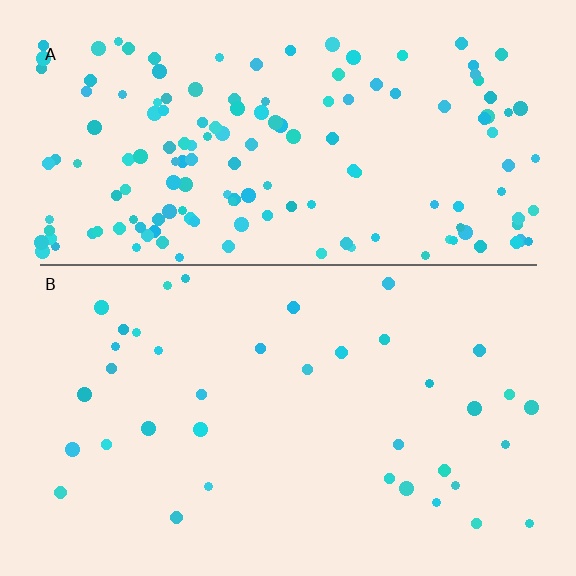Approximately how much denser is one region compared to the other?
Approximately 4.0× — region A over region B.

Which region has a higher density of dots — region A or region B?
A (the top).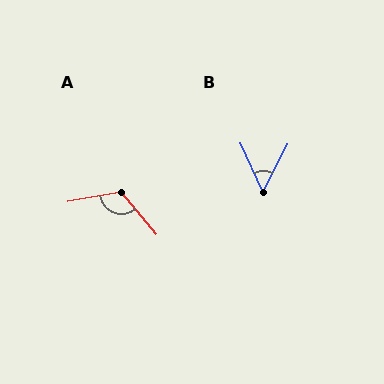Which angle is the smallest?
B, at approximately 51 degrees.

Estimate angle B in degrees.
Approximately 51 degrees.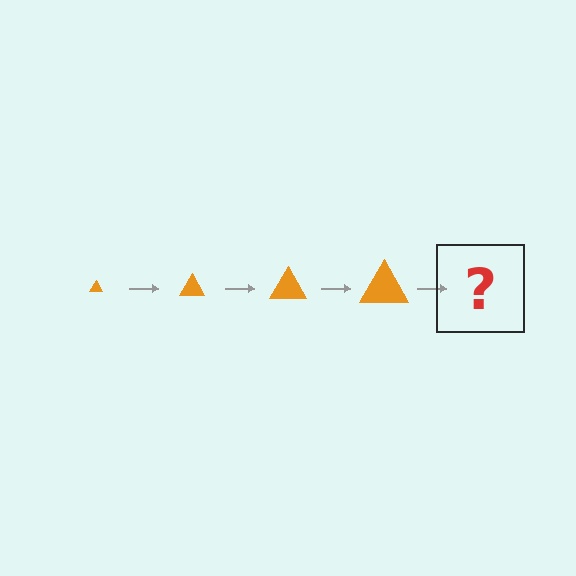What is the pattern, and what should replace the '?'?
The pattern is that the triangle gets progressively larger each step. The '?' should be an orange triangle, larger than the previous one.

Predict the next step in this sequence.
The next step is an orange triangle, larger than the previous one.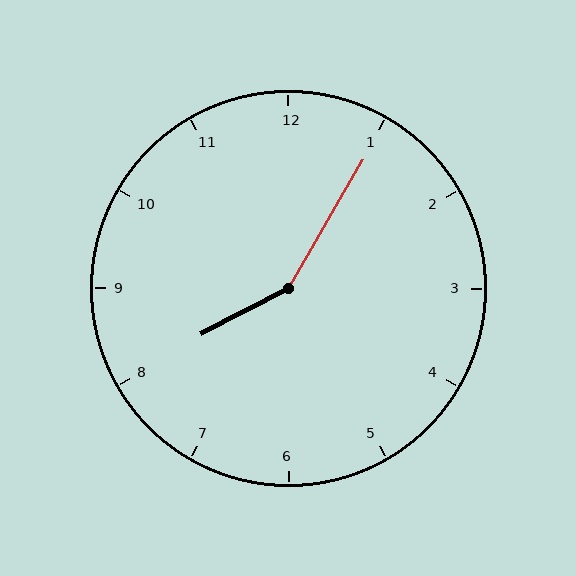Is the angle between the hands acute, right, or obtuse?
It is obtuse.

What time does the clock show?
8:05.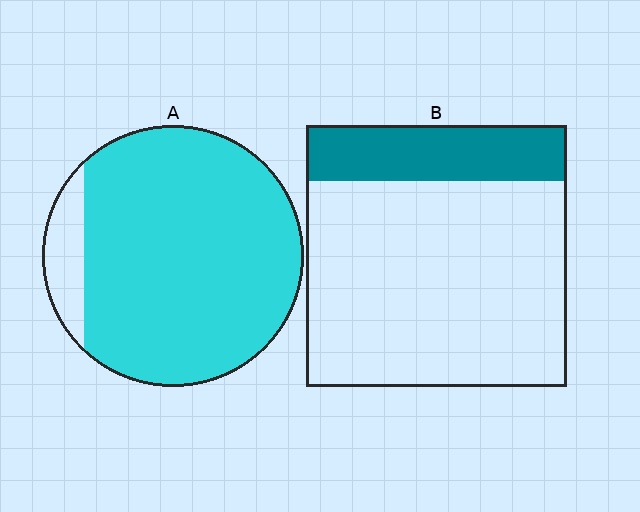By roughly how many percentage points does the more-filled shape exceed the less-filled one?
By roughly 70 percentage points (A over B).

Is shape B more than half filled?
No.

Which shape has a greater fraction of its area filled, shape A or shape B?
Shape A.